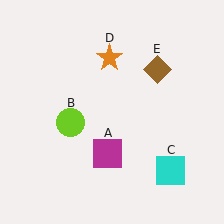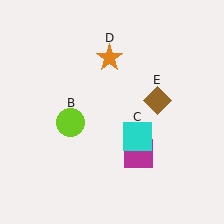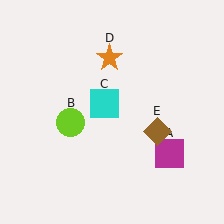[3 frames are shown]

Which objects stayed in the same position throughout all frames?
Lime circle (object B) and orange star (object D) remained stationary.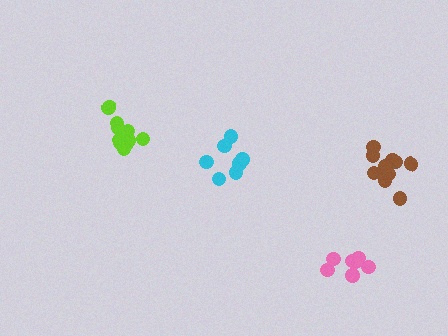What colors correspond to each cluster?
The clusters are colored: brown, lime, pink, cyan.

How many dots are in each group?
Group 1: 11 dots, Group 2: 11 dots, Group 3: 7 dots, Group 4: 7 dots (36 total).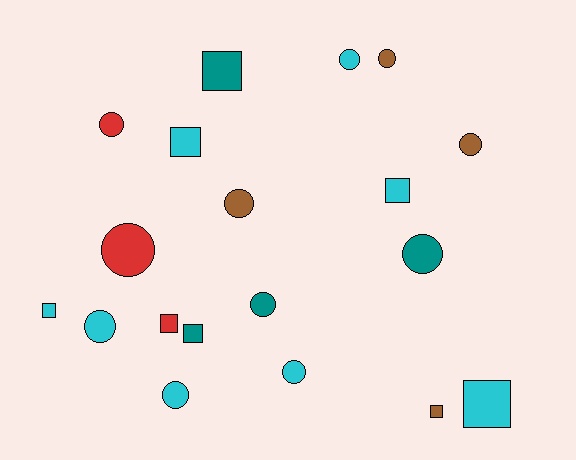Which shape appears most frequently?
Circle, with 11 objects.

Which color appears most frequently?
Cyan, with 8 objects.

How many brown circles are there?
There are 3 brown circles.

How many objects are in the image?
There are 19 objects.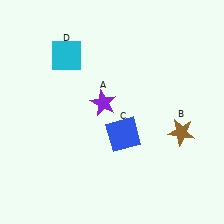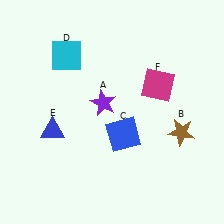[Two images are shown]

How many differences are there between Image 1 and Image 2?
There are 2 differences between the two images.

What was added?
A blue triangle (E), a magenta square (F) were added in Image 2.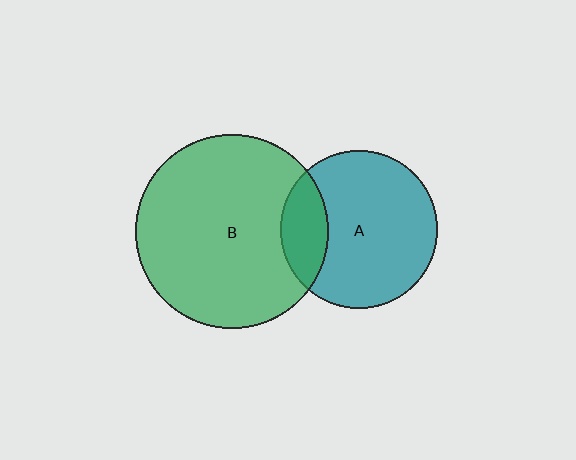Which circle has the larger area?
Circle B (green).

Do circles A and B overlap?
Yes.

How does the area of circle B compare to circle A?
Approximately 1.5 times.